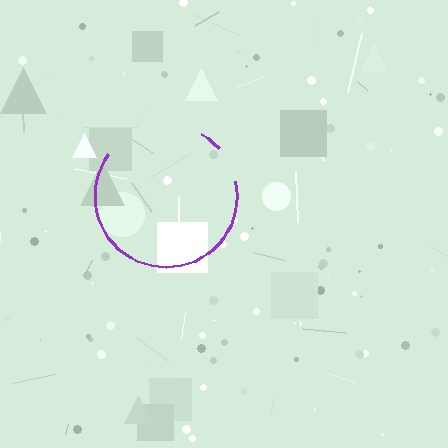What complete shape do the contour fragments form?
The contour fragments form a circle.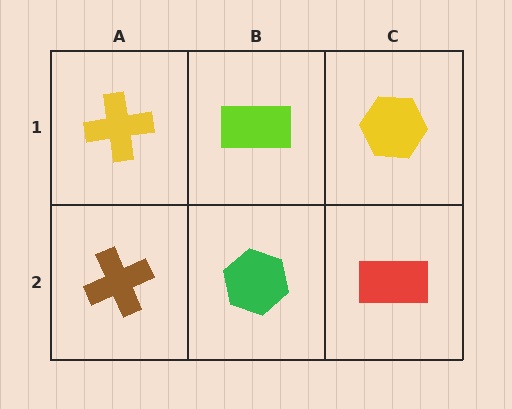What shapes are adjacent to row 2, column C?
A yellow hexagon (row 1, column C), a green hexagon (row 2, column B).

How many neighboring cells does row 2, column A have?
2.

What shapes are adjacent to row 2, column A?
A yellow cross (row 1, column A), a green hexagon (row 2, column B).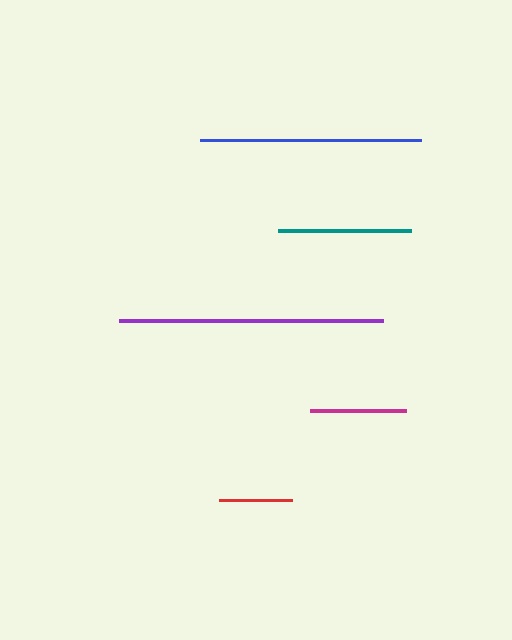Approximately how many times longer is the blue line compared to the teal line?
The blue line is approximately 1.7 times the length of the teal line.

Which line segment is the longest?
The purple line is the longest at approximately 264 pixels.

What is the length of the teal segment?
The teal segment is approximately 133 pixels long.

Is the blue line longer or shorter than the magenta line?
The blue line is longer than the magenta line.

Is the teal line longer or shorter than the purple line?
The purple line is longer than the teal line.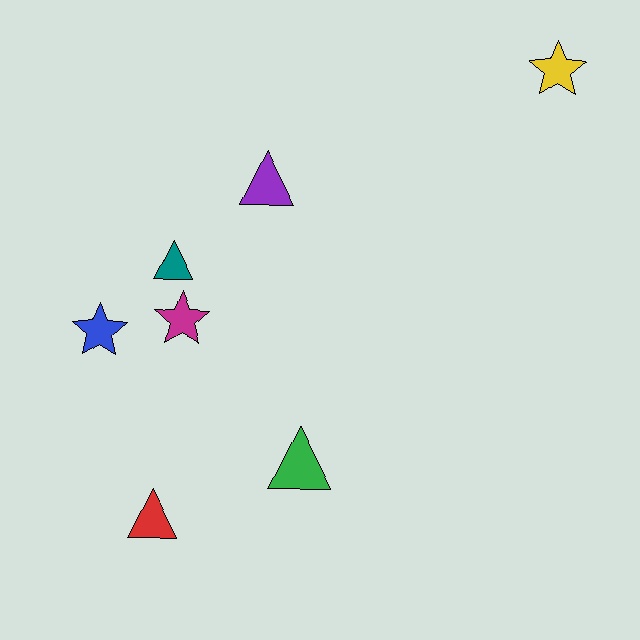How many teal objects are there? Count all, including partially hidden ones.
There is 1 teal object.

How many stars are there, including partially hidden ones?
There are 3 stars.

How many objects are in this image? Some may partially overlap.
There are 7 objects.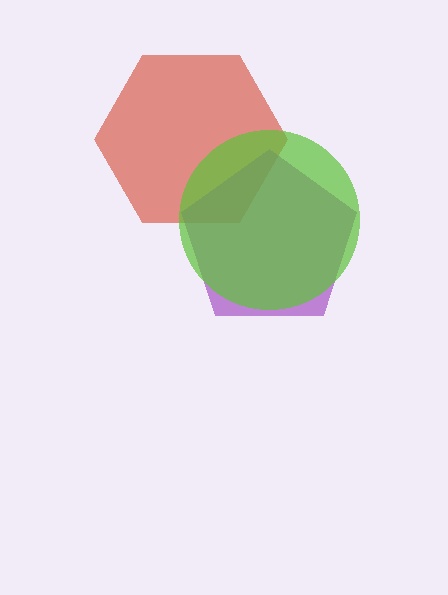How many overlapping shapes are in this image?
There are 3 overlapping shapes in the image.